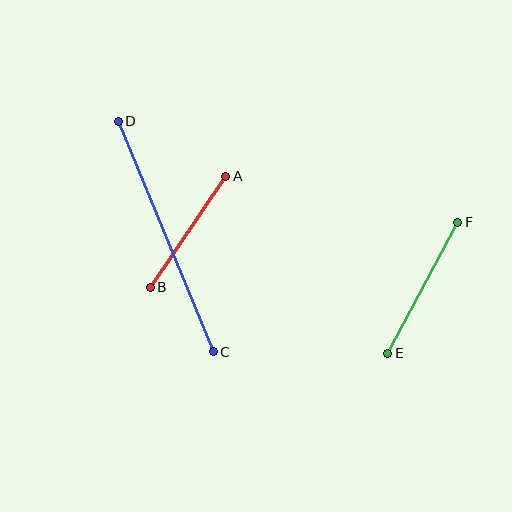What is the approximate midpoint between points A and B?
The midpoint is at approximately (188, 232) pixels.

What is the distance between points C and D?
The distance is approximately 249 pixels.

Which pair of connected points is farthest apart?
Points C and D are farthest apart.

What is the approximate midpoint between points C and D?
The midpoint is at approximately (166, 237) pixels.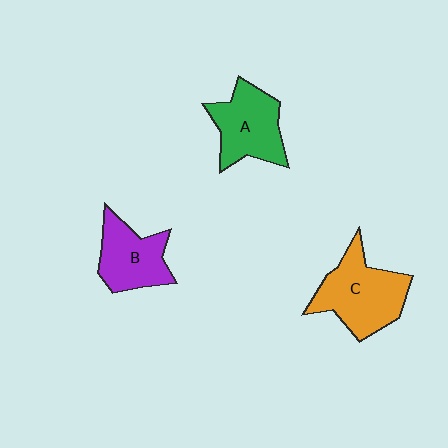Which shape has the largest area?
Shape C (orange).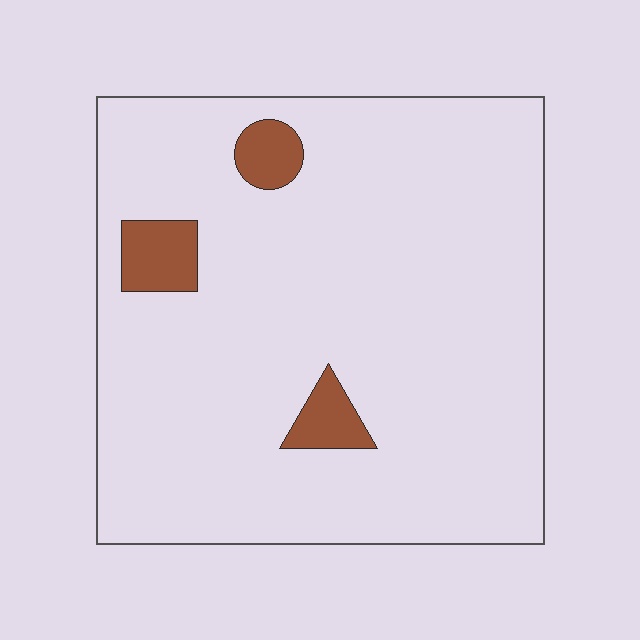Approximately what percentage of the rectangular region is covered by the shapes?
Approximately 5%.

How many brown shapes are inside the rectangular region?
3.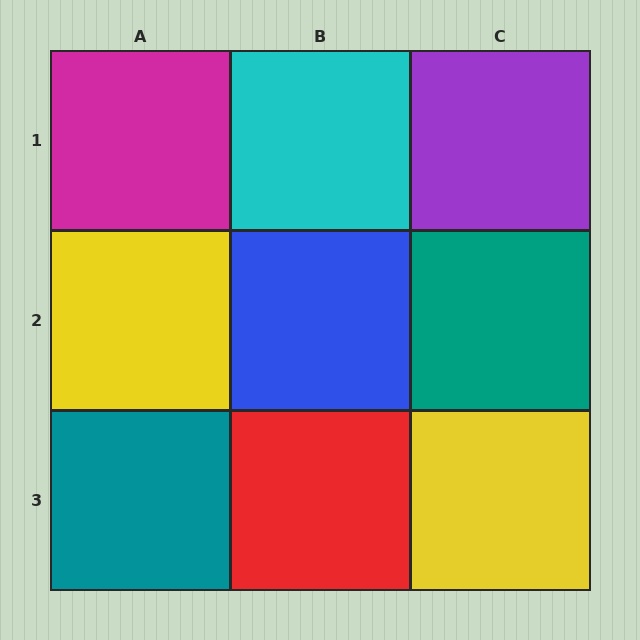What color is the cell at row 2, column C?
Teal.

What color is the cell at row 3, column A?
Teal.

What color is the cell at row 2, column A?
Yellow.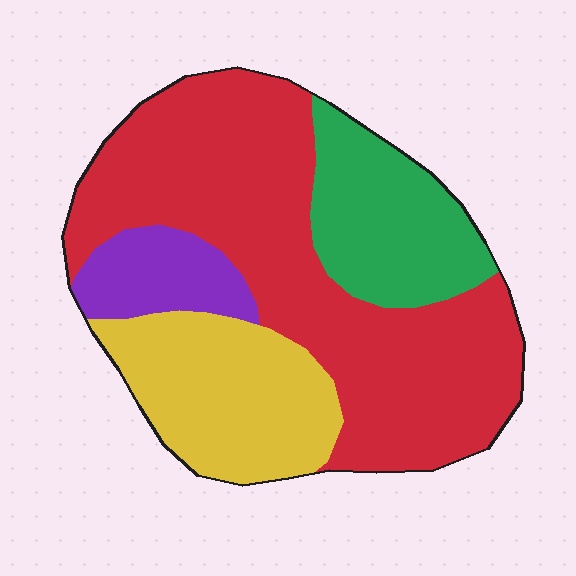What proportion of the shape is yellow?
Yellow covers around 20% of the shape.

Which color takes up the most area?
Red, at roughly 50%.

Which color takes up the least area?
Purple, at roughly 10%.